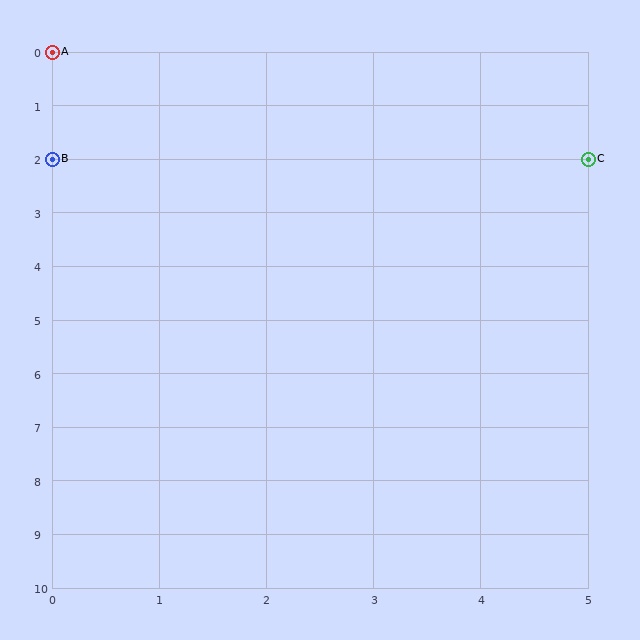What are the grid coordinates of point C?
Point C is at grid coordinates (5, 2).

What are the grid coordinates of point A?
Point A is at grid coordinates (0, 0).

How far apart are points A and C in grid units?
Points A and C are 5 columns and 2 rows apart (about 5.4 grid units diagonally).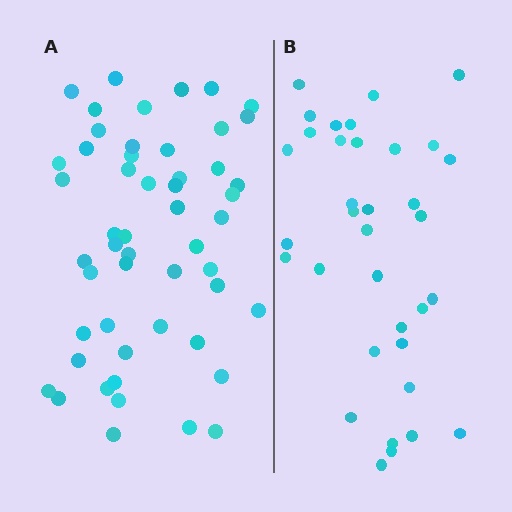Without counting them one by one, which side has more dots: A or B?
Region A (the left region) has more dots.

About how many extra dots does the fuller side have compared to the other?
Region A has approximately 15 more dots than region B.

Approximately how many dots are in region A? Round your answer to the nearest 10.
About 50 dots. (The exact count is 52, which rounds to 50.)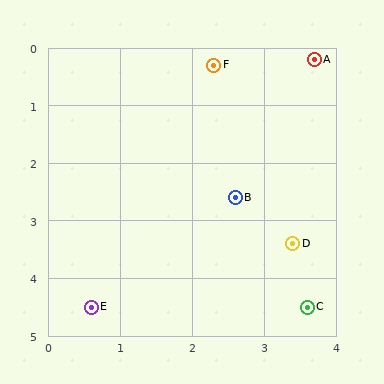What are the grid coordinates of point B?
Point B is at approximately (2.6, 2.6).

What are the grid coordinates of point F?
Point F is at approximately (2.3, 0.3).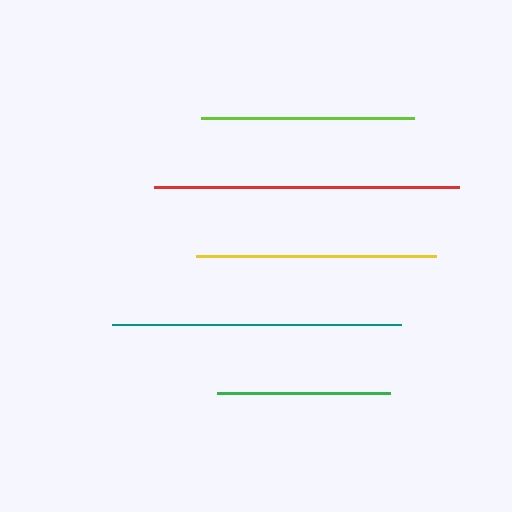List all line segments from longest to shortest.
From longest to shortest: red, teal, yellow, lime, green.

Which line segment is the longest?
The red line is the longest at approximately 304 pixels.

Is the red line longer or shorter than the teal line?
The red line is longer than the teal line.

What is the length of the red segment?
The red segment is approximately 304 pixels long.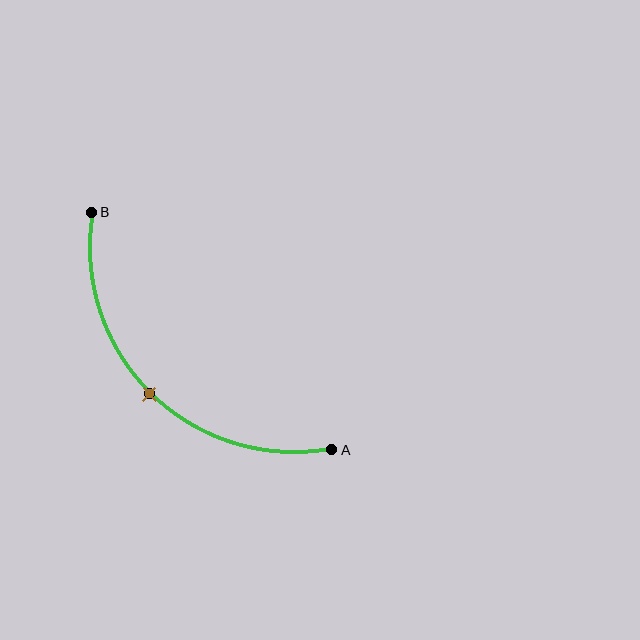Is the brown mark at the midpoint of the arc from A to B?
Yes. The brown mark lies on the arc at equal arc-length from both A and B — it is the arc midpoint.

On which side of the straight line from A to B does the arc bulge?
The arc bulges below and to the left of the straight line connecting A and B.